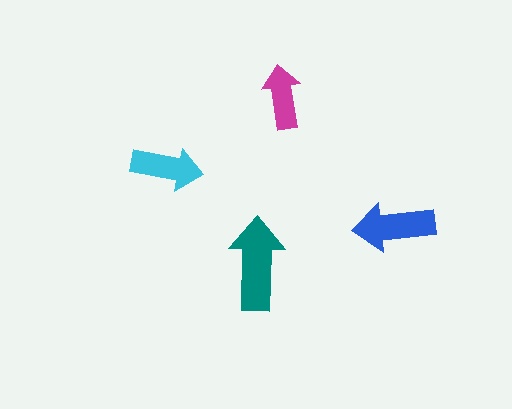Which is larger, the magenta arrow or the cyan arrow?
The cyan one.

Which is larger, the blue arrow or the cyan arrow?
The blue one.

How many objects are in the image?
There are 4 objects in the image.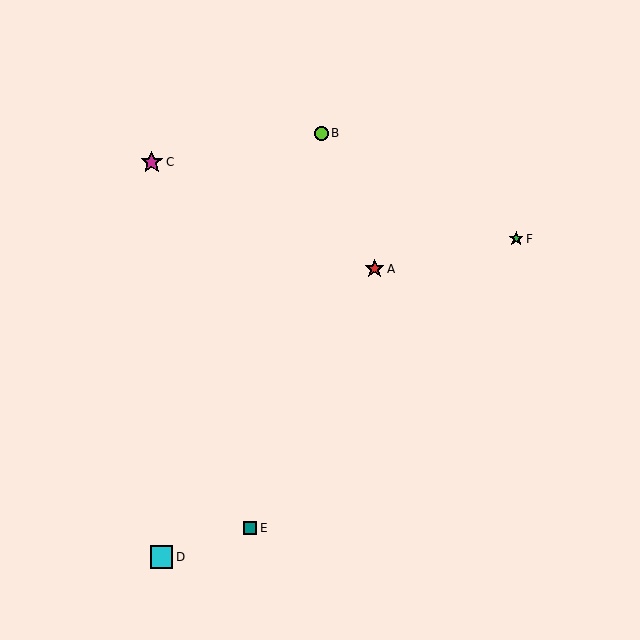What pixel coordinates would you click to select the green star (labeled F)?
Click at (516, 239) to select the green star F.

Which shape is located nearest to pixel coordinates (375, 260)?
The red star (labeled A) at (375, 269) is nearest to that location.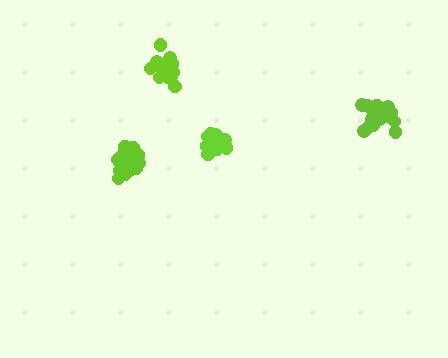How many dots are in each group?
Group 1: 20 dots, Group 2: 20 dots, Group 3: 19 dots, Group 4: 20 dots (79 total).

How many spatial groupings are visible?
There are 4 spatial groupings.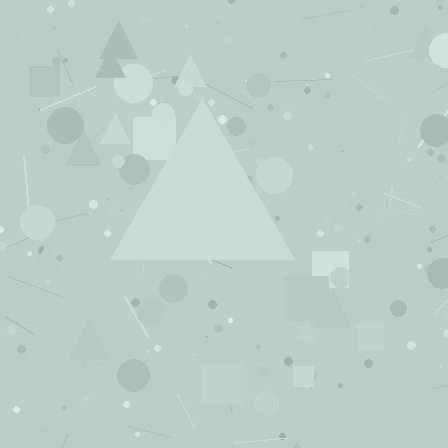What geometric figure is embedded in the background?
A triangle is embedded in the background.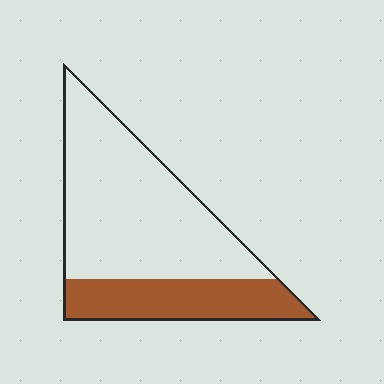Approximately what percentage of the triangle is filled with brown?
Approximately 30%.